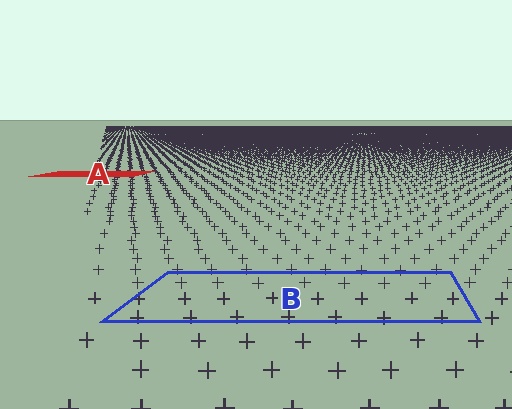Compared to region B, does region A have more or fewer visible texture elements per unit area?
Region A has more texture elements per unit area — they are packed more densely because it is farther away.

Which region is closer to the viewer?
Region B is closer. The texture elements there are larger and more spread out.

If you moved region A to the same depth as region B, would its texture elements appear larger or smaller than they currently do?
They would appear larger. At a closer depth, the same texture elements are projected at a bigger on-screen size.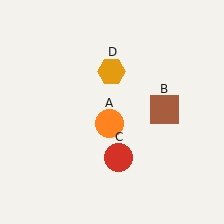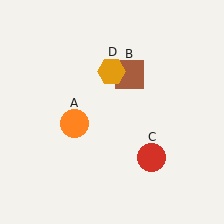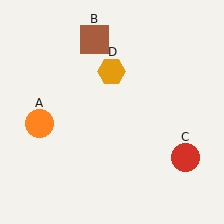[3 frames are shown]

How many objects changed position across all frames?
3 objects changed position: orange circle (object A), brown square (object B), red circle (object C).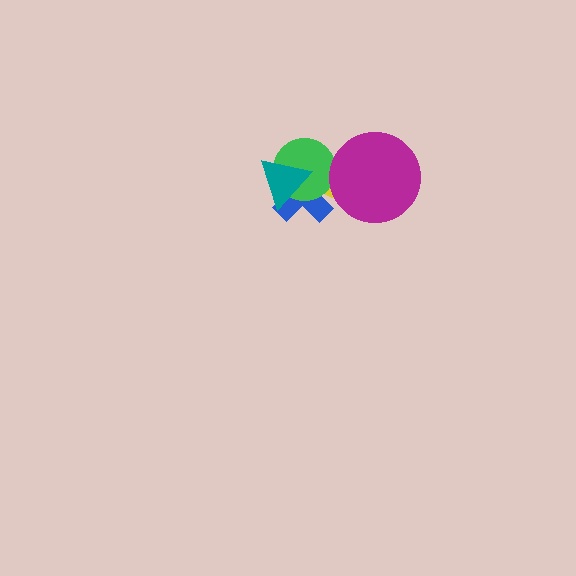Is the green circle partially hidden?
Yes, it is partially covered by another shape.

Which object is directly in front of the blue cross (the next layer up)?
The yellow ellipse is directly in front of the blue cross.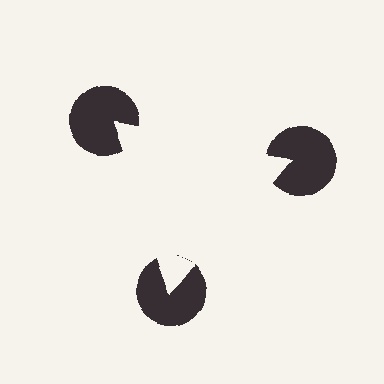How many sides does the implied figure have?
3 sides.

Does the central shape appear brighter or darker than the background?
It typically appears slightly brighter than the background, even though no actual brightness change is drawn.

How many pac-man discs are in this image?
There are 3 — one at each vertex of the illusory triangle.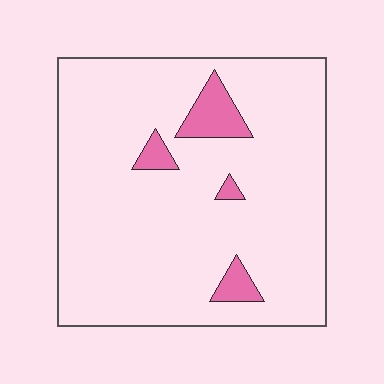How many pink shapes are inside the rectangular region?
4.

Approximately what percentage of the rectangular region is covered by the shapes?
Approximately 10%.